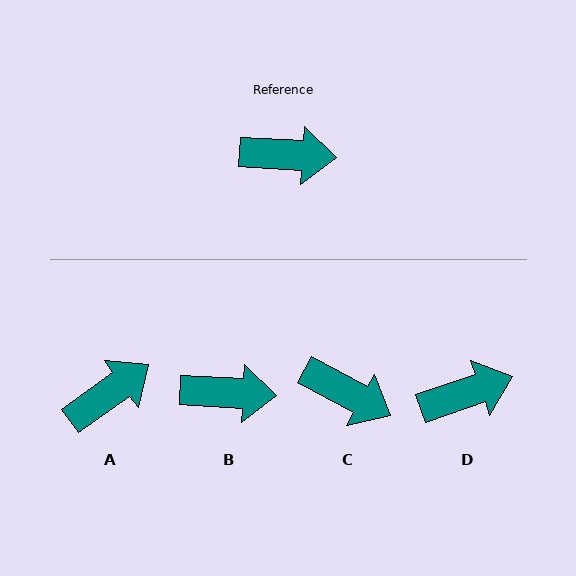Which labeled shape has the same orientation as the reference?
B.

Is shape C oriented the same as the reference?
No, it is off by about 26 degrees.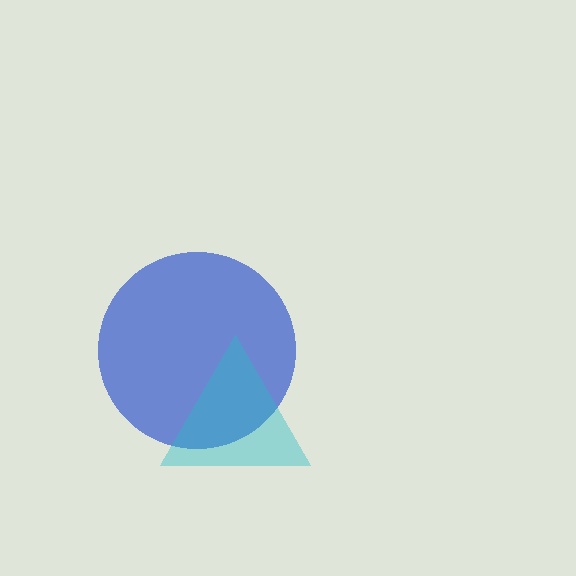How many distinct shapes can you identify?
There are 2 distinct shapes: a blue circle, a cyan triangle.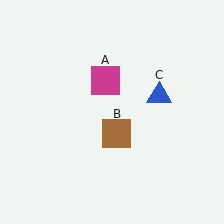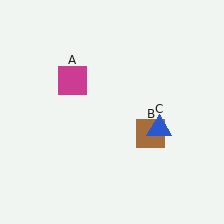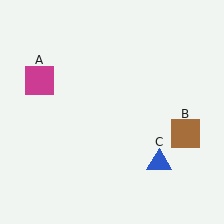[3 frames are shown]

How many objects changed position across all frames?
3 objects changed position: magenta square (object A), brown square (object B), blue triangle (object C).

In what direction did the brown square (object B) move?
The brown square (object B) moved right.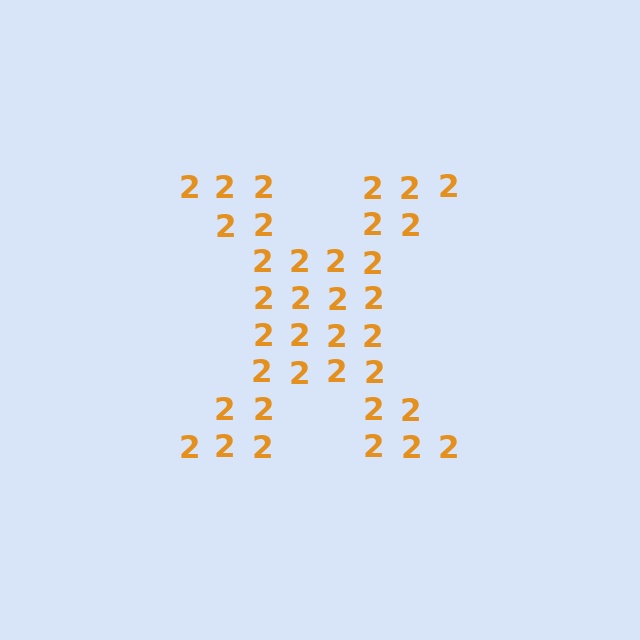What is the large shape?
The large shape is the letter X.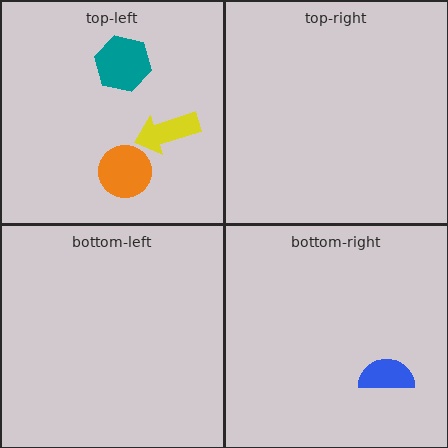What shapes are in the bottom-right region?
The blue semicircle.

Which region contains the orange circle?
The top-left region.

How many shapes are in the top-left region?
3.